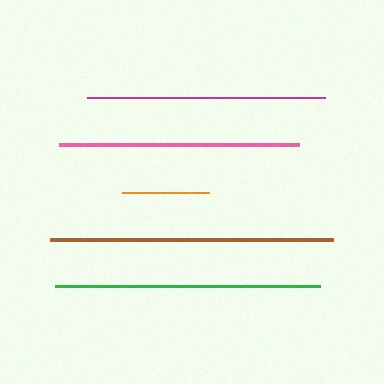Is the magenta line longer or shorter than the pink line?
The pink line is longer than the magenta line.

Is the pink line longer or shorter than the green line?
The green line is longer than the pink line.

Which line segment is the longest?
The brown line is the longest at approximately 284 pixels.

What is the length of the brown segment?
The brown segment is approximately 284 pixels long.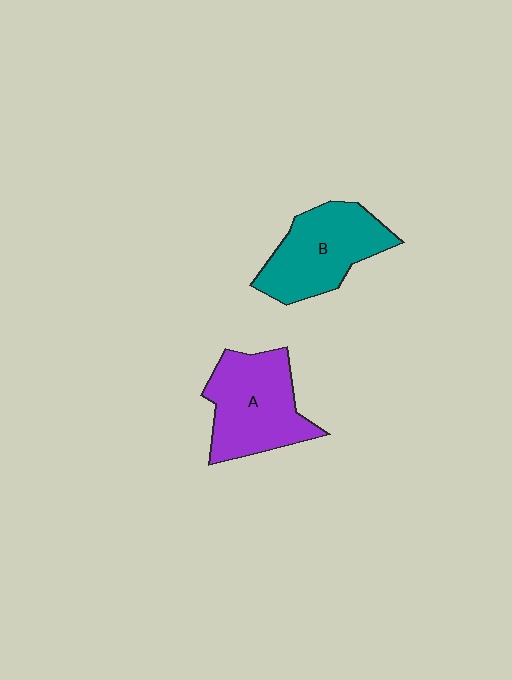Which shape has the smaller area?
Shape B (teal).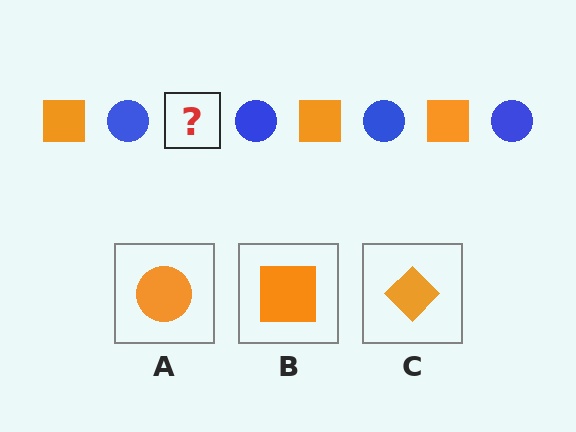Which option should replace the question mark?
Option B.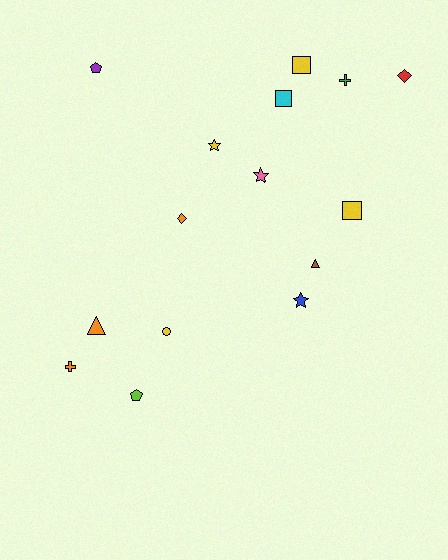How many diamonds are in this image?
There are 2 diamonds.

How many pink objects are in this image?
There is 1 pink object.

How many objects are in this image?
There are 15 objects.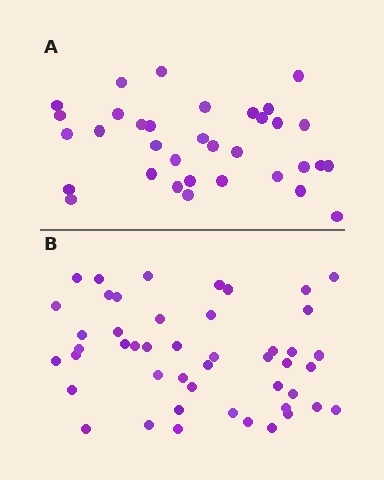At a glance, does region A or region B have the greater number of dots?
Region B (the bottom region) has more dots.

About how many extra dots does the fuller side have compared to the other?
Region B has approximately 15 more dots than region A.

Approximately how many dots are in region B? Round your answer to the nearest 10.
About 50 dots. (The exact count is 47, which rounds to 50.)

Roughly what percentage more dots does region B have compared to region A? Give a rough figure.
About 40% more.